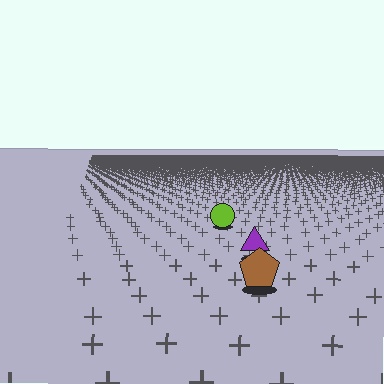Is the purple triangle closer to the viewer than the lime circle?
Yes. The purple triangle is closer — you can tell from the texture gradient: the ground texture is coarser near it.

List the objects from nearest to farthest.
From nearest to farthest: the brown pentagon, the purple triangle, the lime circle.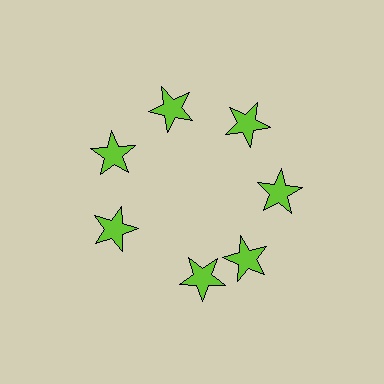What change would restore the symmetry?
The symmetry would be restored by rotating it back into even spacing with its neighbors so that all 7 stars sit at equal angles and equal distance from the center.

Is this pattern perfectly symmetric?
No. The 7 lime stars are arranged in a ring, but one element near the 6 o'clock position is rotated out of alignment along the ring, breaking the 7-fold rotational symmetry.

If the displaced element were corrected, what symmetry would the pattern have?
It would have 7-fold rotational symmetry — the pattern would map onto itself every 51 degrees.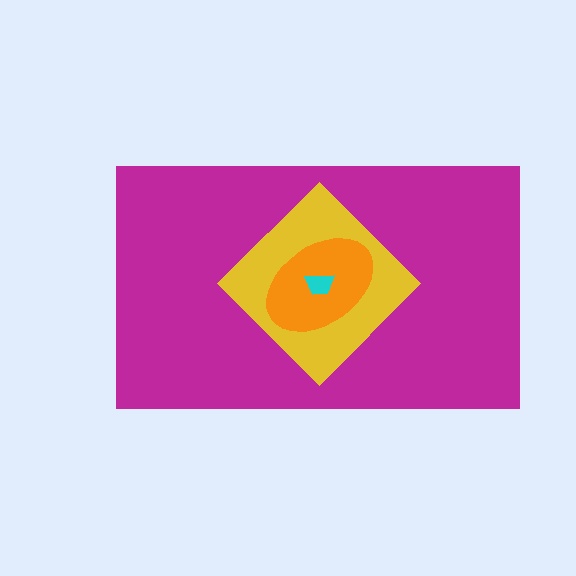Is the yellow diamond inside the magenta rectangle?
Yes.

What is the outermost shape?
The magenta rectangle.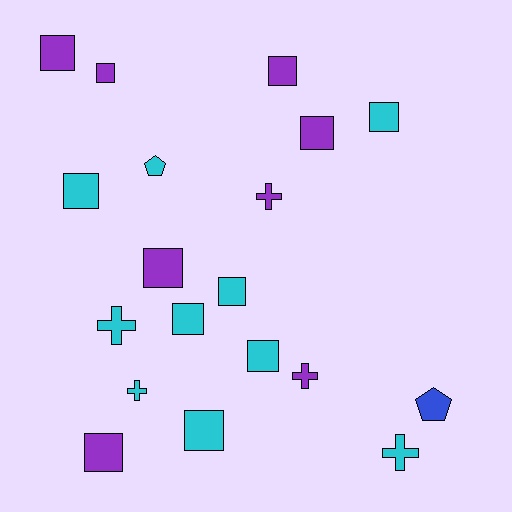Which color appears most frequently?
Cyan, with 10 objects.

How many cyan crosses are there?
There are 3 cyan crosses.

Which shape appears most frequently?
Square, with 12 objects.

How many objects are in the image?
There are 19 objects.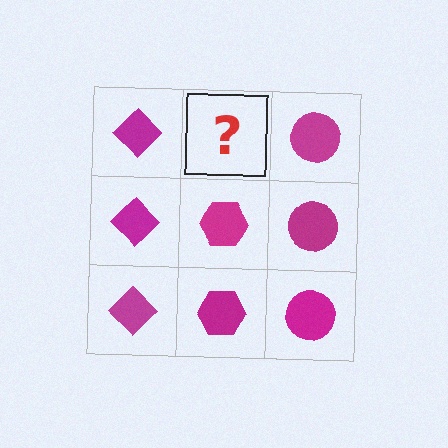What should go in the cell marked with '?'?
The missing cell should contain a magenta hexagon.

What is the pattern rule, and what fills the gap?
The rule is that each column has a consistent shape. The gap should be filled with a magenta hexagon.